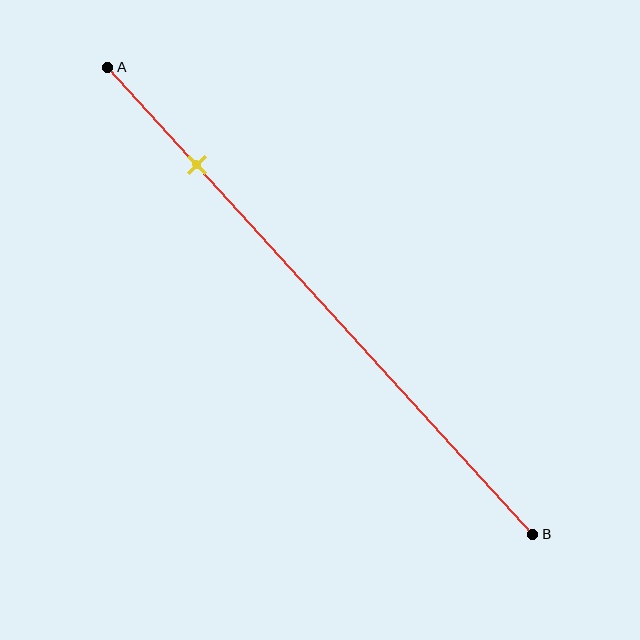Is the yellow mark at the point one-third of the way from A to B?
No, the mark is at about 20% from A, not at the 33% one-third point.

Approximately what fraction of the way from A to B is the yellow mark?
The yellow mark is approximately 20% of the way from A to B.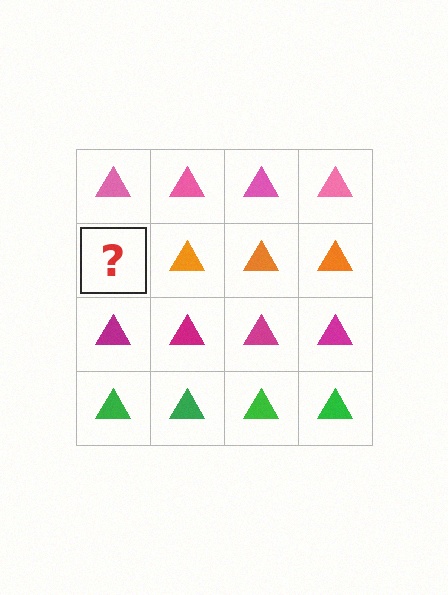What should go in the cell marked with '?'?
The missing cell should contain an orange triangle.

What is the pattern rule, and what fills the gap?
The rule is that each row has a consistent color. The gap should be filled with an orange triangle.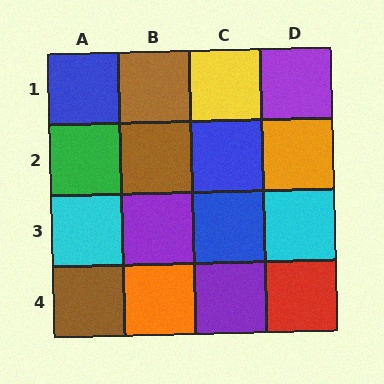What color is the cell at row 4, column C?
Purple.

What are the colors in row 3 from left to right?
Cyan, purple, blue, cyan.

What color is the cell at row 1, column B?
Brown.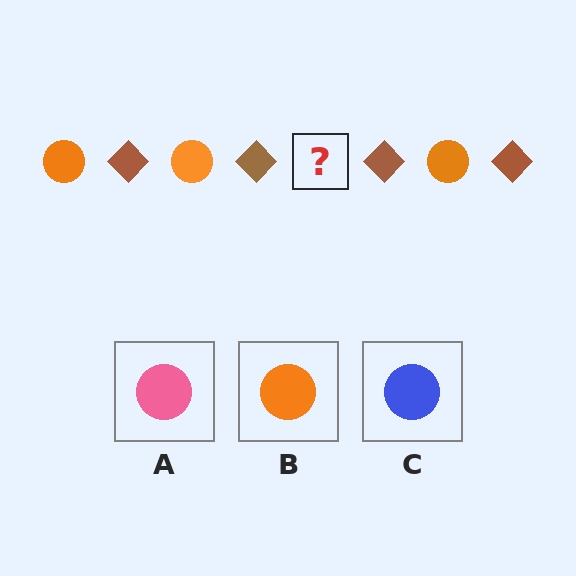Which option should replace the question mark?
Option B.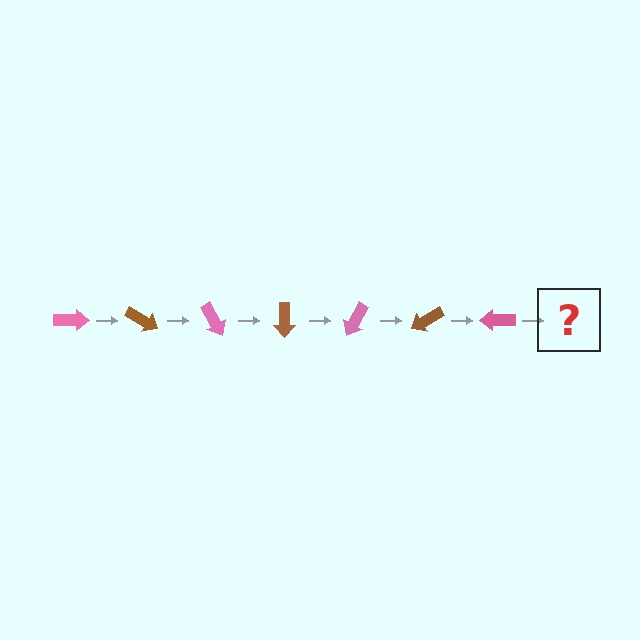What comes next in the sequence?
The next element should be a brown arrow, rotated 210 degrees from the start.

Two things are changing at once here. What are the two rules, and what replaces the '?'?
The two rules are that it rotates 30 degrees each step and the color cycles through pink and brown. The '?' should be a brown arrow, rotated 210 degrees from the start.